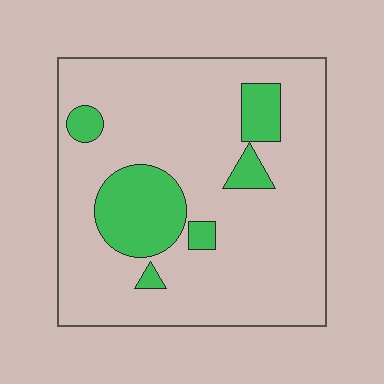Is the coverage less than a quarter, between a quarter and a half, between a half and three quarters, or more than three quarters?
Less than a quarter.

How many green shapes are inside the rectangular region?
6.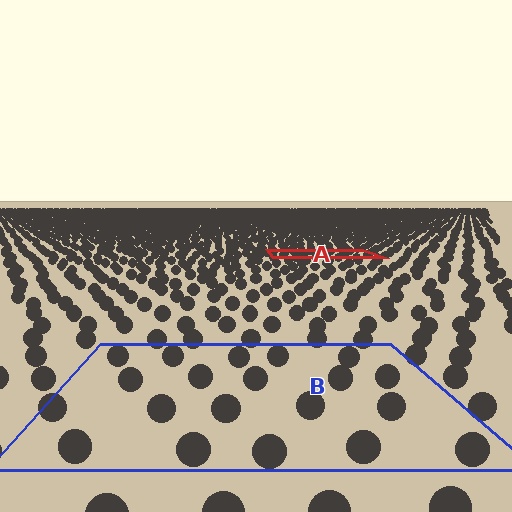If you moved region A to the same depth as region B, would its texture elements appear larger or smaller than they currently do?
They would appear larger. At a closer depth, the same texture elements are projected at a bigger on-screen size.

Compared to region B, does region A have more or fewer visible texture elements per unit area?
Region A has more texture elements per unit area — they are packed more densely because it is farther away.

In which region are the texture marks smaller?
The texture marks are smaller in region A, because it is farther away.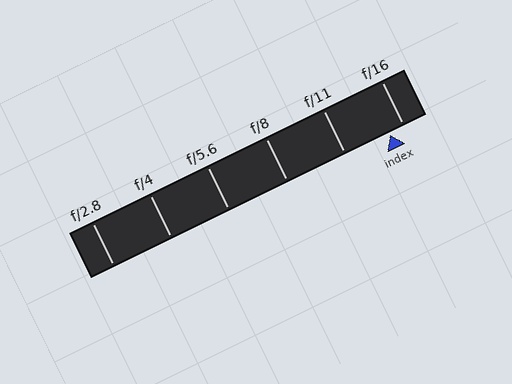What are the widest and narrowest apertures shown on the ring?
The widest aperture shown is f/2.8 and the narrowest is f/16.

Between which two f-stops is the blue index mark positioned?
The index mark is between f/11 and f/16.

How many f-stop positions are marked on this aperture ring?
There are 6 f-stop positions marked.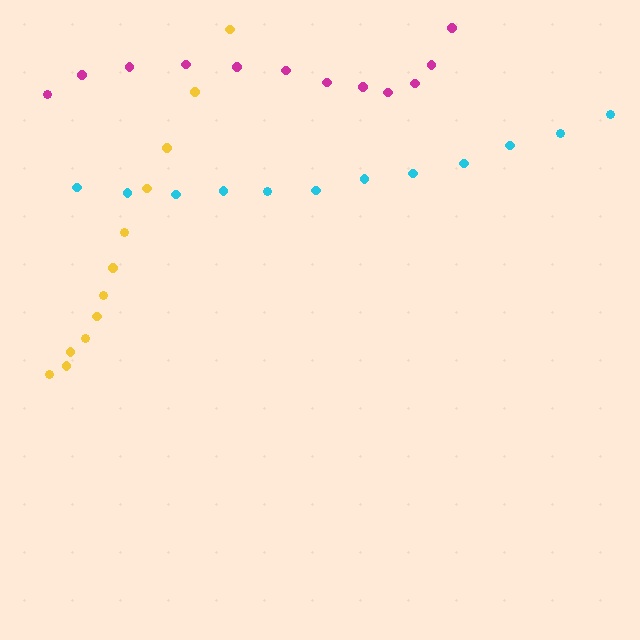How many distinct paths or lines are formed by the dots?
There are 3 distinct paths.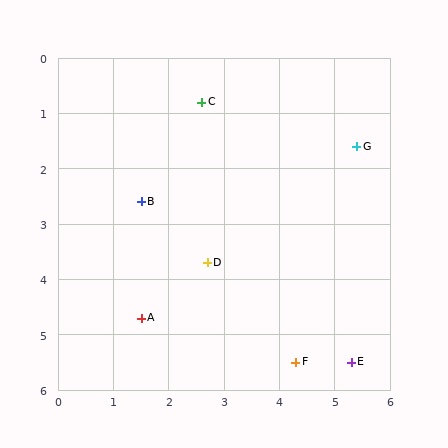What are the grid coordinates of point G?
Point G is at approximately (5.4, 1.6).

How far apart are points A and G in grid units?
Points A and G are about 5.0 grid units apart.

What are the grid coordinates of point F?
Point F is at approximately (4.3, 5.5).